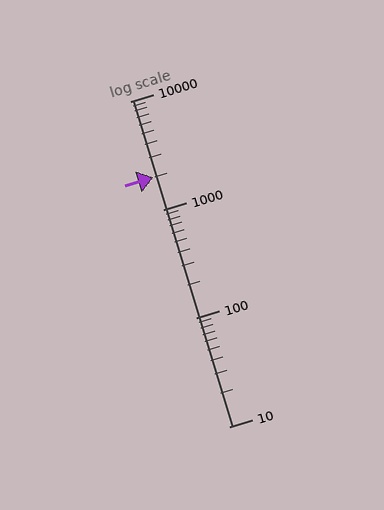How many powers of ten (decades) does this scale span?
The scale spans 3 decades, from 10 to 10000.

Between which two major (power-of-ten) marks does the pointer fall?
The pointer is between 1000 and 10000.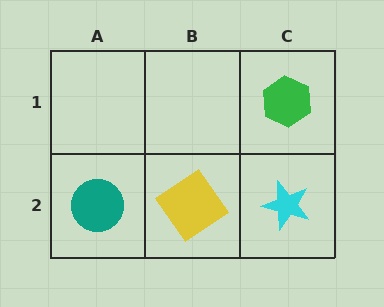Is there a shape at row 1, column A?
No, that cell is empty.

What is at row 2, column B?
A yellow diamond.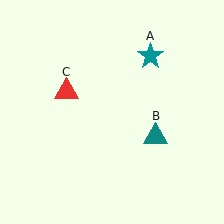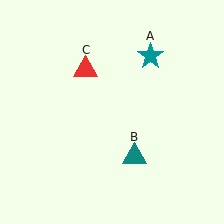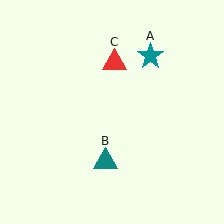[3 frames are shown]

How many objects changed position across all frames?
2 objects changed position: teal triangle (object B), red triangle (object C).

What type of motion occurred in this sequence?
The teal triangle (object B), red triangle (object C) rotated clockwise around the center of the scene.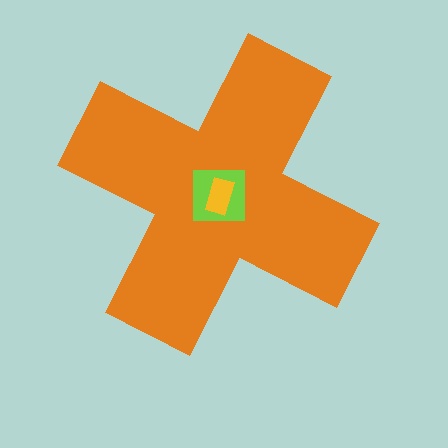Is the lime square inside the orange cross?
Yes.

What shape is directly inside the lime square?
The yellow rectangle.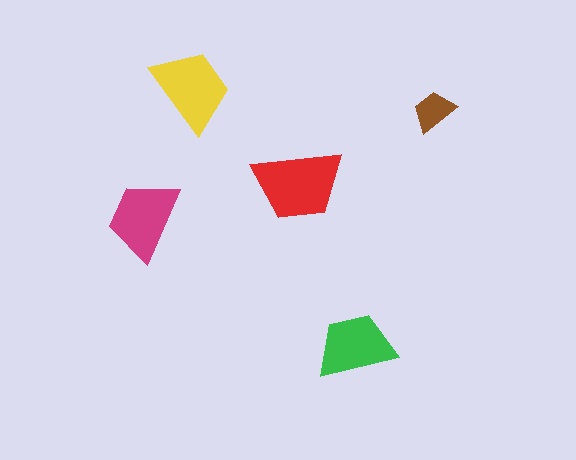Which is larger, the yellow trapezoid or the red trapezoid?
The red one.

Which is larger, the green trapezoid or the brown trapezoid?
The green one.